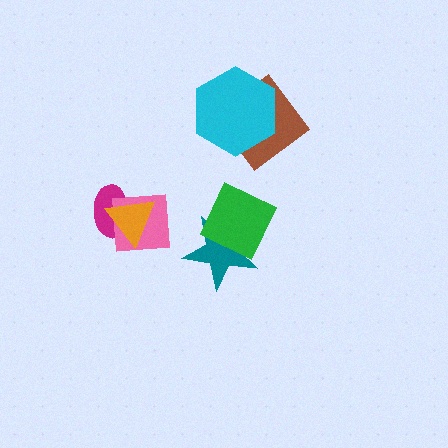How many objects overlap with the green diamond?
1 object overlaps with the green diamond.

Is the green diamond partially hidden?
No, no other shape covers it.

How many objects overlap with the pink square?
2 objects overlap with the pink square.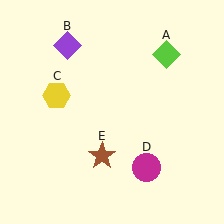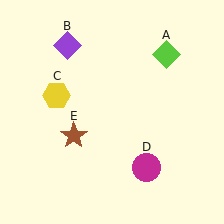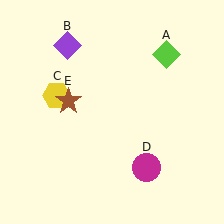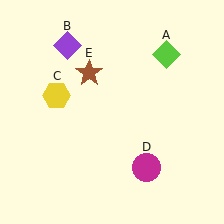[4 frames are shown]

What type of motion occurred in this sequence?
The brown star (object E) rotated clockwise around the center of the scene.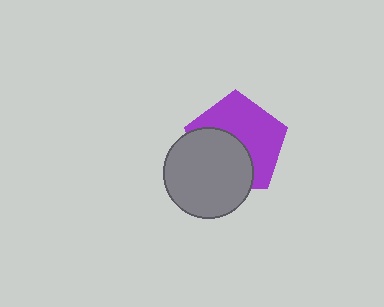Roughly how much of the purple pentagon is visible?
About half of it is visible (roughly 55%).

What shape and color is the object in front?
The object in front is a gray circle.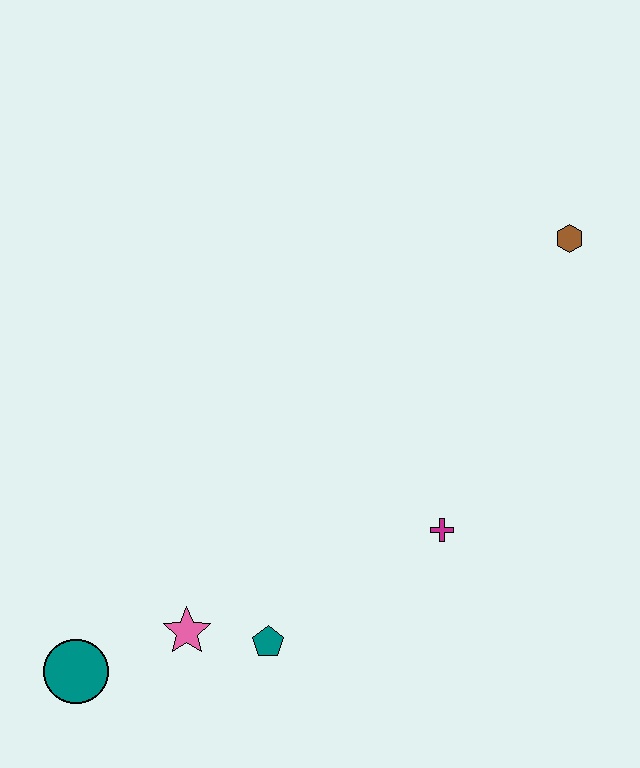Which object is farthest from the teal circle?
The brown hexagon is farthest from the teal circle.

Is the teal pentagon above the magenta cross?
No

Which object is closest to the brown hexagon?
The magenta cross is closest to the brown hexagon.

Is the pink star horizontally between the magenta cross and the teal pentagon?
No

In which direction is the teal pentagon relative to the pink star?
The teal pentagon is to the right of the pink star.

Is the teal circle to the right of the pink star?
No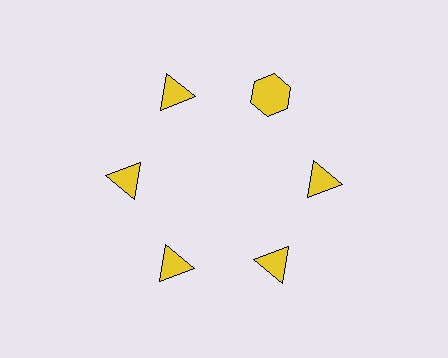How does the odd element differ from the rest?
It has a different shape: hexagon instead of triangle.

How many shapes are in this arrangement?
There are 6 shapes arranged in a ring pattern.